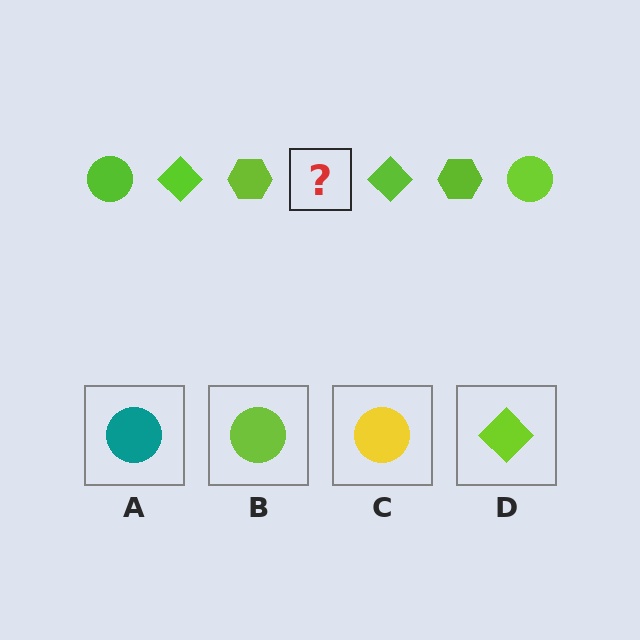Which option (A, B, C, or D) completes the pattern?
B.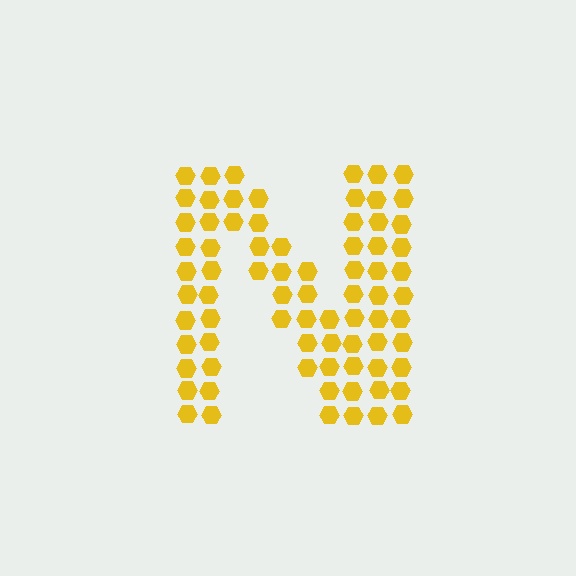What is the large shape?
The large shape is the letter N.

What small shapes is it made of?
It is made of small hexagons.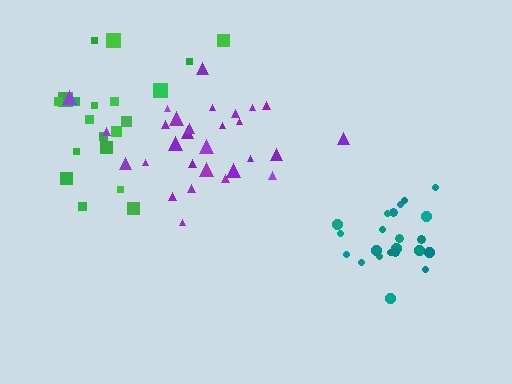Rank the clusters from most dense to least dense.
teal, purple, green.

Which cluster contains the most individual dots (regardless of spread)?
Purple (29).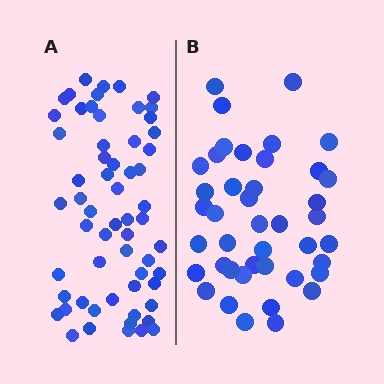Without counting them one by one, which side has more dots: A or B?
Region A (the left region) has more dots.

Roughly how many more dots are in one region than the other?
Region A has approximately 20 more dots than region B.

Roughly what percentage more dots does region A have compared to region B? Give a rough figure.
About 45% more.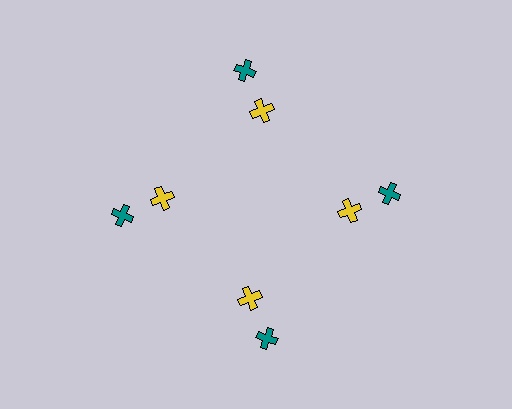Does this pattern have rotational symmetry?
Yes, this pattern has 4-fold rotational symmetry. It looks the same after rotating 90 degrees around the center.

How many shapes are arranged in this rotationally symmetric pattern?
There are 8 shapes, arranged in 4 groups of 2.